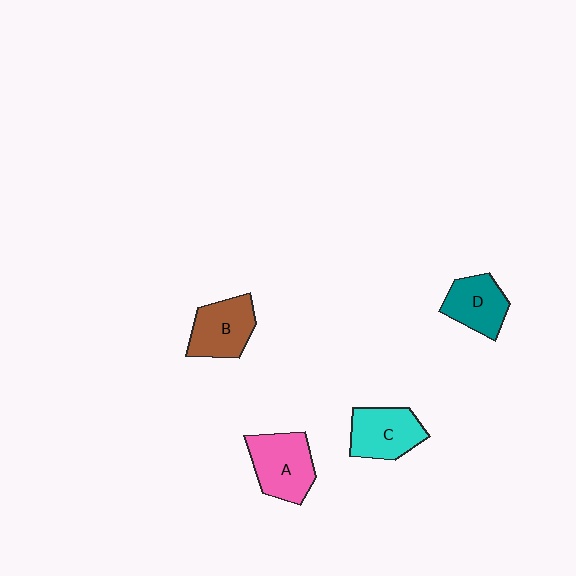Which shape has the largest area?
Shape A (pink).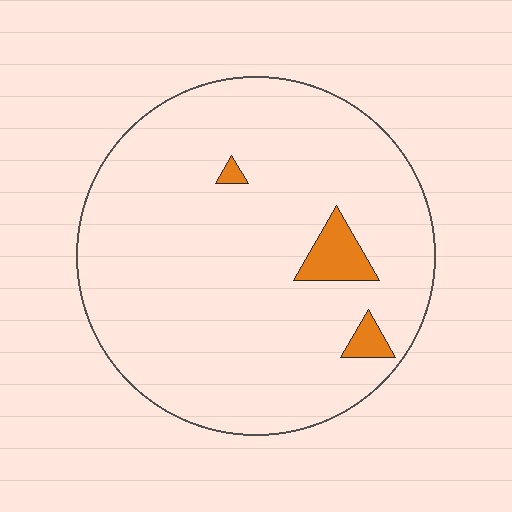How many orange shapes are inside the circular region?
3.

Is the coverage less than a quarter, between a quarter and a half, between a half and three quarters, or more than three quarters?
Less than a quarter.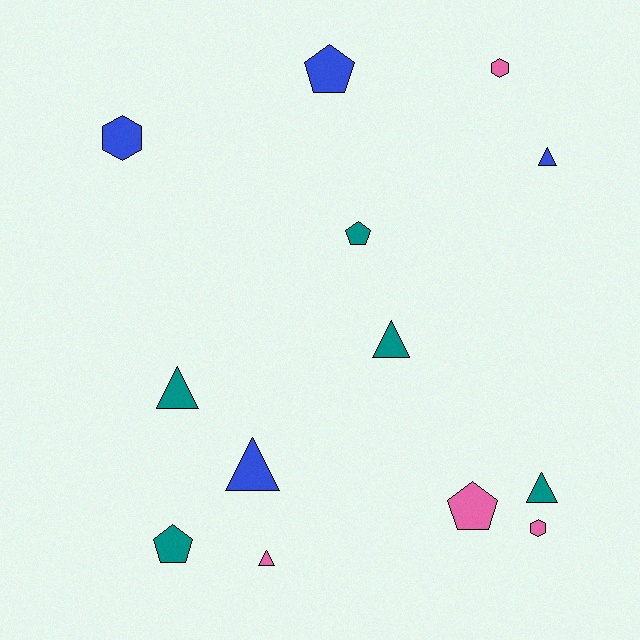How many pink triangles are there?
There is 1 pink triangle.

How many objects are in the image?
There are 13 objects.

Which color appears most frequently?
Teal, with 5 objects.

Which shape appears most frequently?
Triangle, with 6 objects.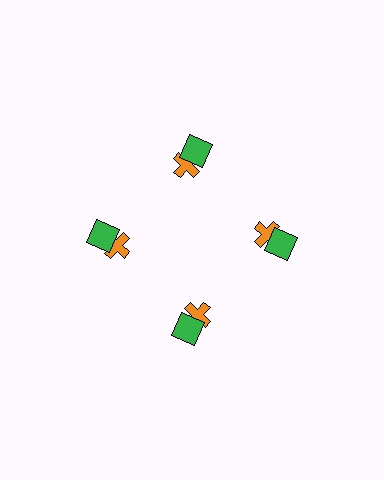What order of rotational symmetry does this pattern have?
This pattern has 4-fold rotational symmetry.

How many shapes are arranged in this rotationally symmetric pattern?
There are 8 shapes, arranged in 4 groups of 2.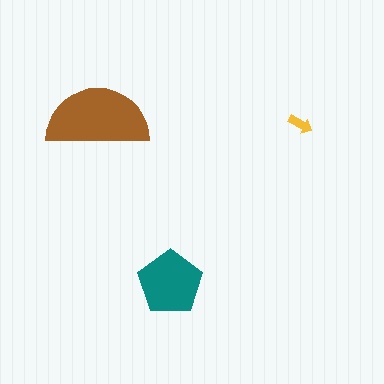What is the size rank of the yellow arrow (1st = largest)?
3rd.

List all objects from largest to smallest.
The brown semicircle, the teal pentagon, the yellow arrow.